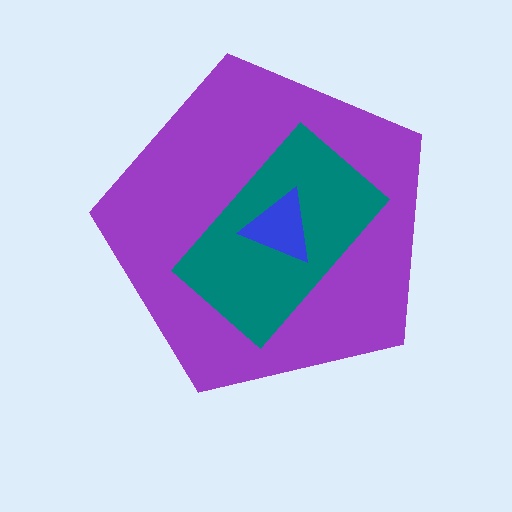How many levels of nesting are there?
3.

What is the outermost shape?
The purple pentagon.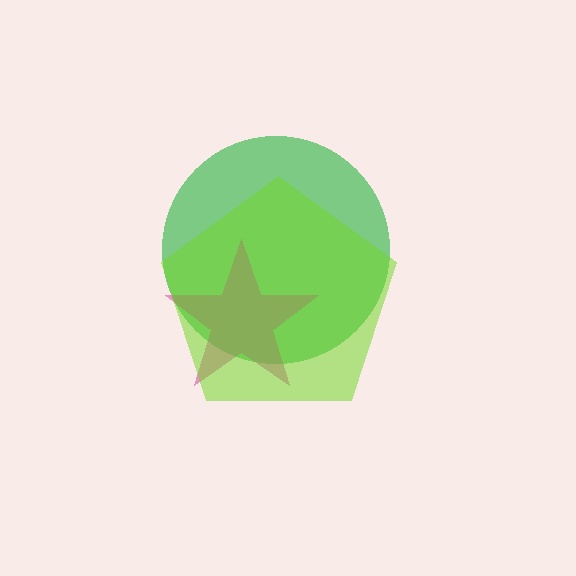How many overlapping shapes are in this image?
There are 3 overlapping shapes in the image.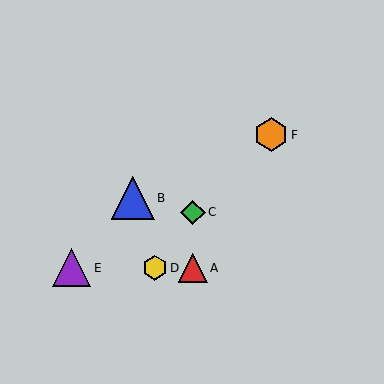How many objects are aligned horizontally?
3 objects (A, D, E) are aligned horizontally.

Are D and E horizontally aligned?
Yes, both are at y≈268.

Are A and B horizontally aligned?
No, A is at y≈268 and B is at y≈198.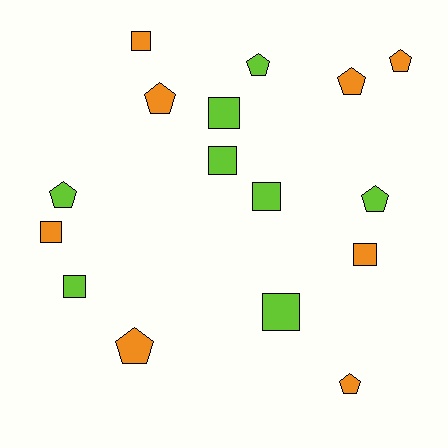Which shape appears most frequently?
Pentagon, with 8 objects.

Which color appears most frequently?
Orange, with 8 objects.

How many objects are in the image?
There are 16 objects.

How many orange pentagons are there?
There are 5 orange pentagons.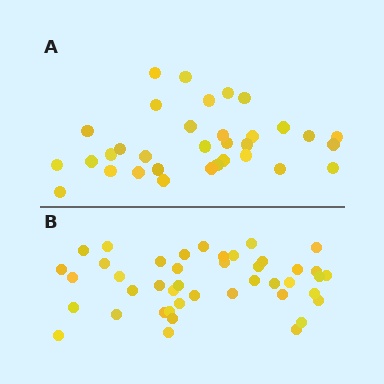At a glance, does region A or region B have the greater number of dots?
Region B (the bottom region) has more dots.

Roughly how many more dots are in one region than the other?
Region B has roughly 10 or so more dots than region A.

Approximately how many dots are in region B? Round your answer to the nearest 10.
About 40 dots. (The exact count is 43, which rounds to 40.)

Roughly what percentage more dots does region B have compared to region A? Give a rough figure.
About 30% more.